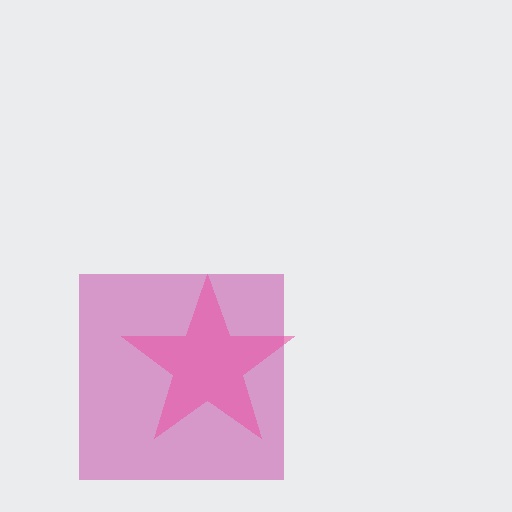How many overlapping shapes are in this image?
There are 2 overlapping shapes in the image.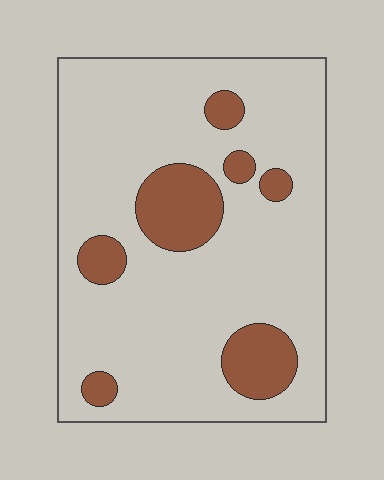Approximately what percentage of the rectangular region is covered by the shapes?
Approximately 15%.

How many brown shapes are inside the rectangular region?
7.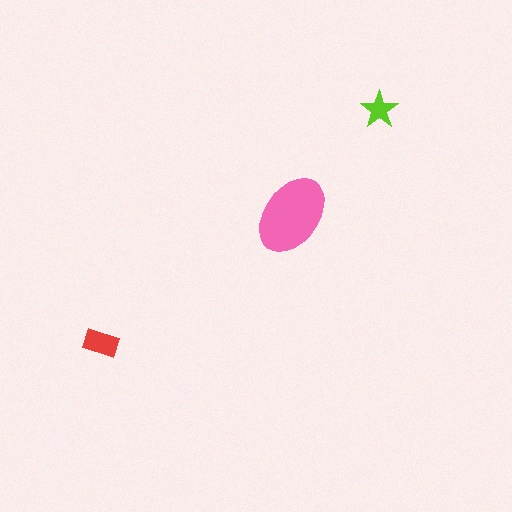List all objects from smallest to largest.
The lime star, the red rectangle, the pink ellipse.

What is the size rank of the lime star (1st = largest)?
3rd.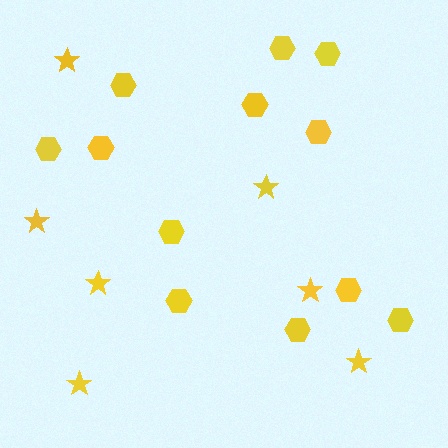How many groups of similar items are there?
There are 2 groups: one group of stars (7) and one group of hexagons (12).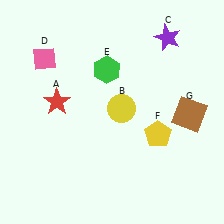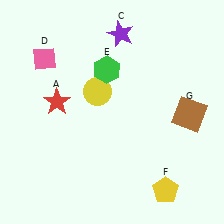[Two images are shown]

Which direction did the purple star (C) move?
The purple star (C) moved left.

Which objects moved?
The objects that moved are: the yellow circle (B), the purple star (C), the yellow pentagon (F).